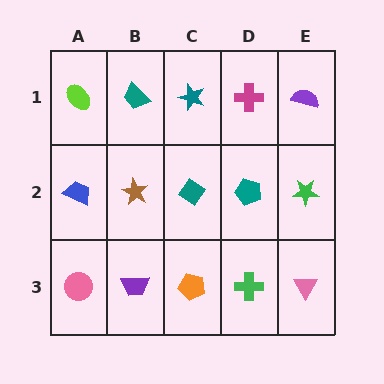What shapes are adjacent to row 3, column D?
A teal pentagon (row 2, column D), an orange pentagon (row 3, column C), a pink triangle (row 3, column E).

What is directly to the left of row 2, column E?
A teal pentagon.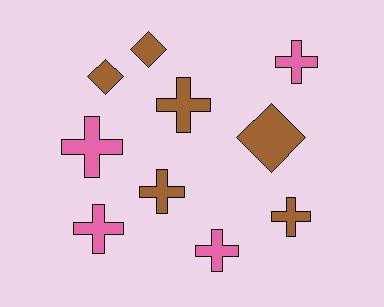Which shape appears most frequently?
Cross, with 7 objects.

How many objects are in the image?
There are 10 objects.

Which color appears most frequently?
Brown, with 6 objects.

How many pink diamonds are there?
There are no pink diamonds.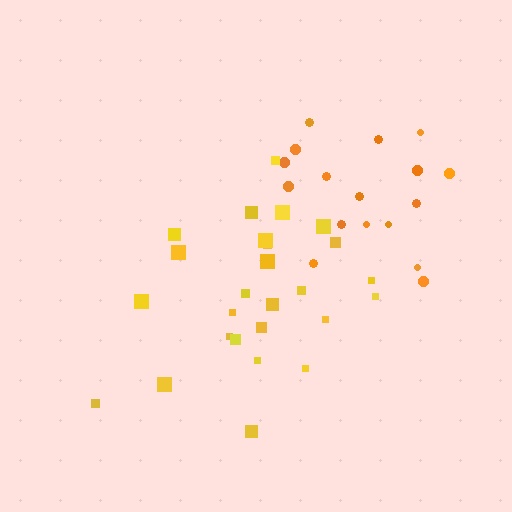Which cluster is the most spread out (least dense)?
Yellow.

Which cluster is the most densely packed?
Orange.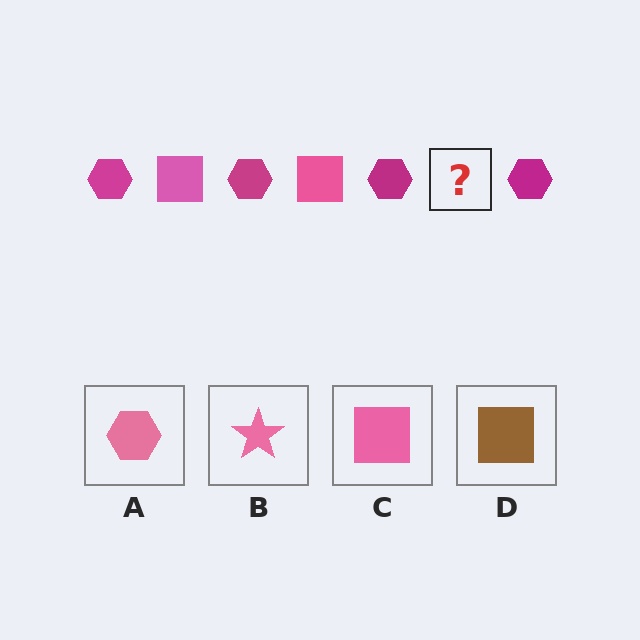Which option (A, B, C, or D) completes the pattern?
C.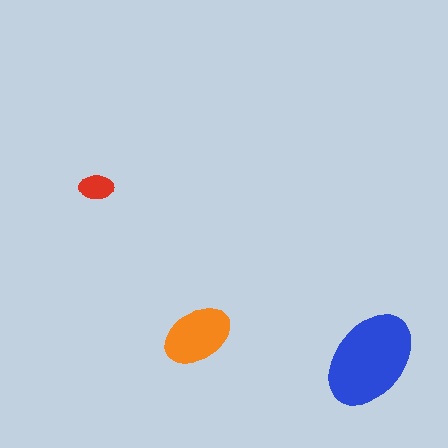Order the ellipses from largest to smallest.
the blue one, the orange one, the red one.